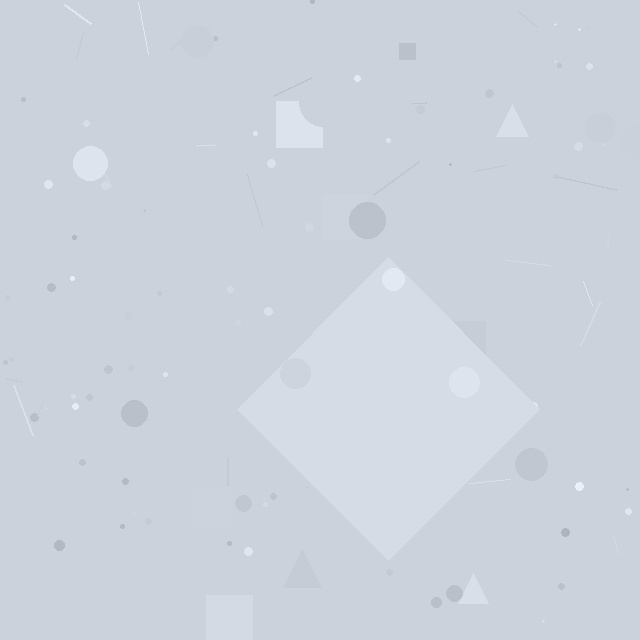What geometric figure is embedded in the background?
A diamond is embedded in the background.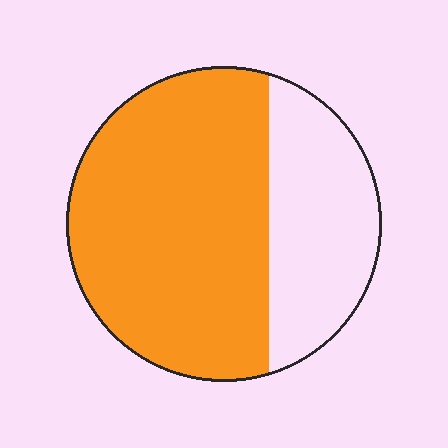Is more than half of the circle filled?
Yes.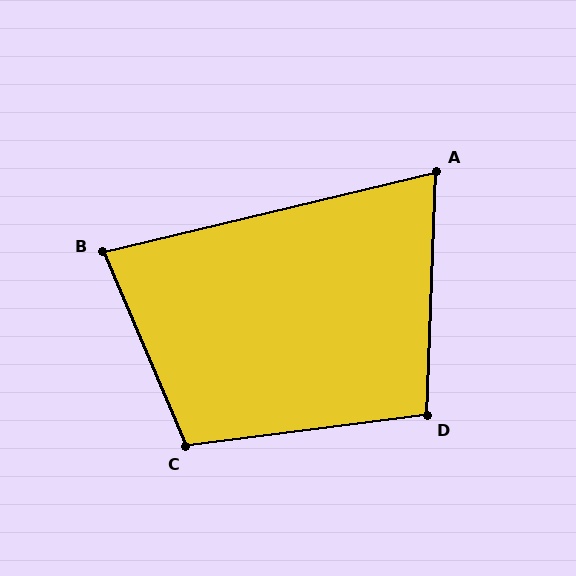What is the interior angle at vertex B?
Approximately 80 degrees (acute).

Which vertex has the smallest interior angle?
A, at approximately 74 degrees.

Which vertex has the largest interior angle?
C, at approximately 106 degrees.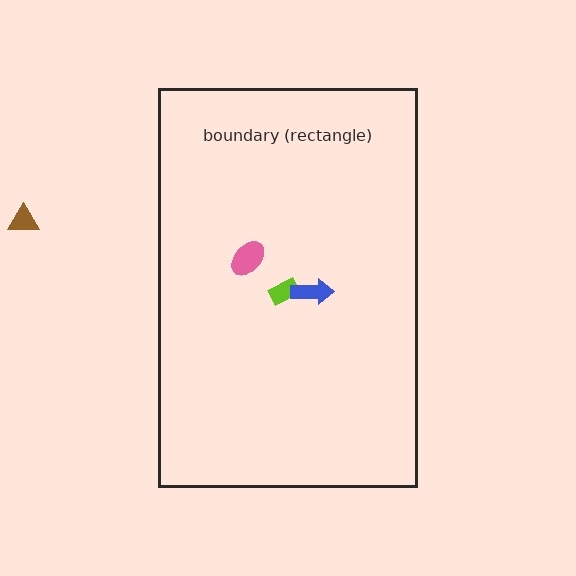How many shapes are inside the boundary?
3 inside, 1 outside.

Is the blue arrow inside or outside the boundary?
Inside.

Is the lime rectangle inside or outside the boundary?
Inside.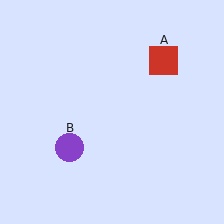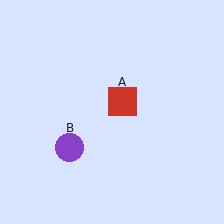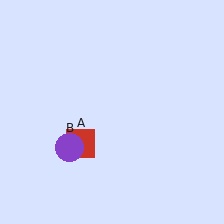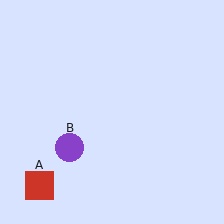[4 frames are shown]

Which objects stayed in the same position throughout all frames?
Purple circle (object B) remained stationary.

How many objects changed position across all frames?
1 object changed position: red square (object A).